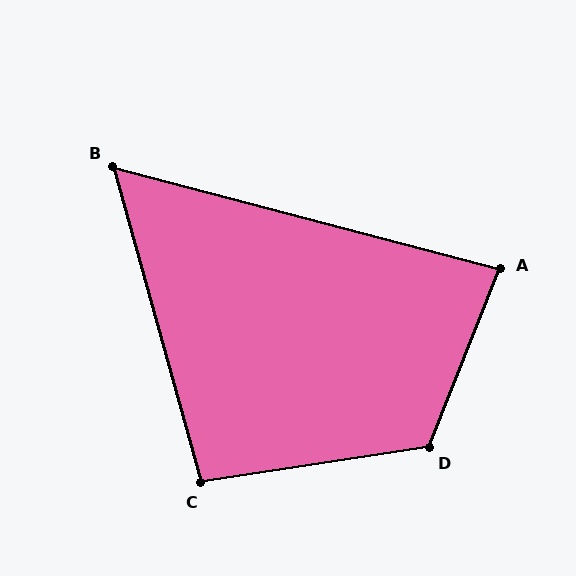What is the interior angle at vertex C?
Approximately 97 degrees (obtuse).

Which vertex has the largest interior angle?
D, at approximately 120 degrees.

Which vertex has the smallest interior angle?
B, at approximately 60 degrees.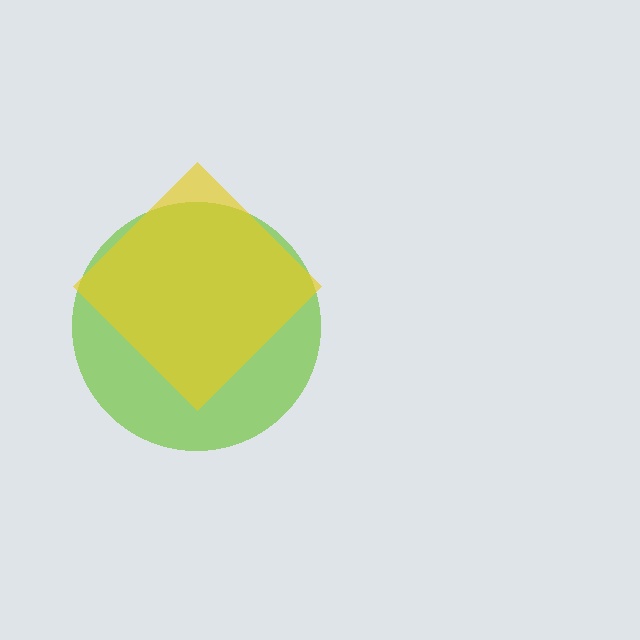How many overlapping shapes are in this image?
There are 2 overlapping shapes in the image.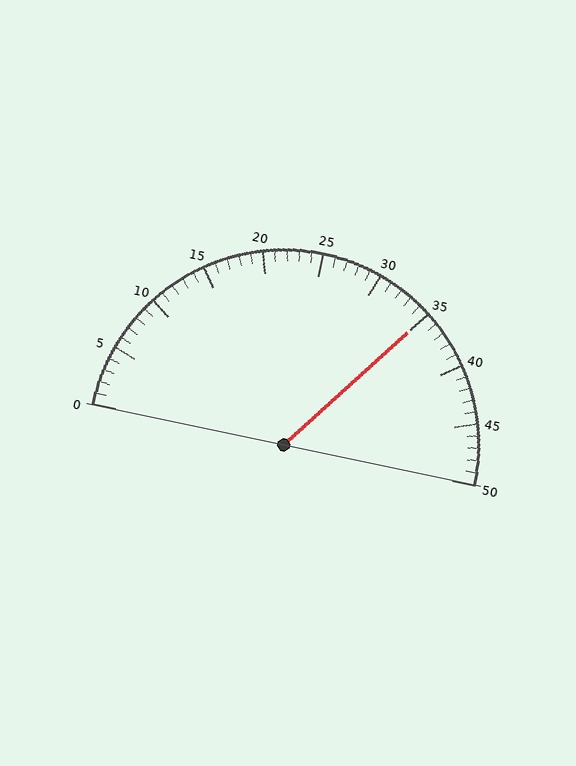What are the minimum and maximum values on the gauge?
The gauge ranges from 0 to 50.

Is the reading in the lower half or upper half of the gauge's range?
The reading is in the upper half of the range (0 to 50).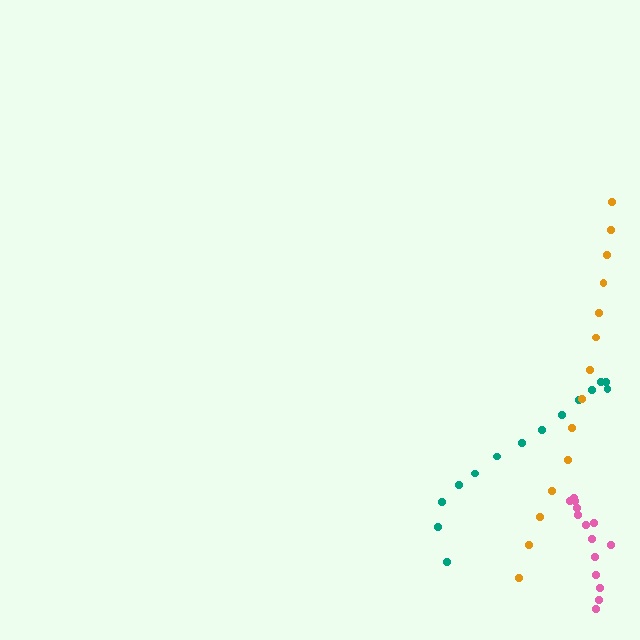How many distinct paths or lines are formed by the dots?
There are 3 distinct paths.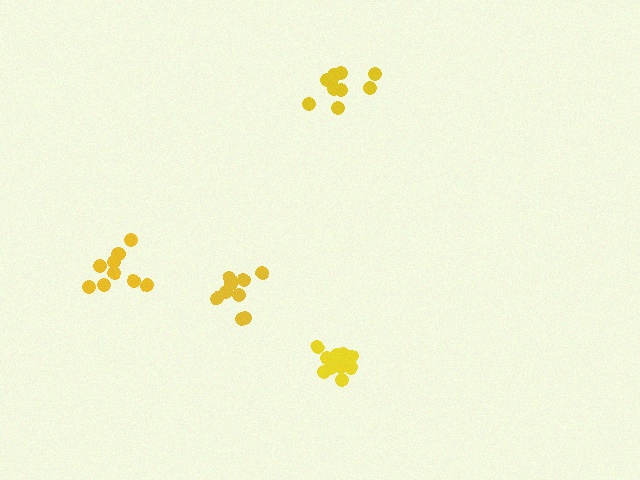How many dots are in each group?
Group 1: 10 dots, Group 2: 9 dots, Group 3: 9 dots, Group 4: 12 dots (40 total).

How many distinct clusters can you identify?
There are 4 distinct clusters.